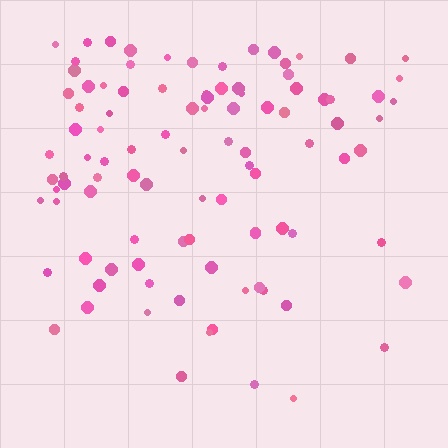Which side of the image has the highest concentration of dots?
The top.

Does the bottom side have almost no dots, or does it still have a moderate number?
Still a moderate number, just noticeably fewer than the top.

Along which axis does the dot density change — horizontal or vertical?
Vertical.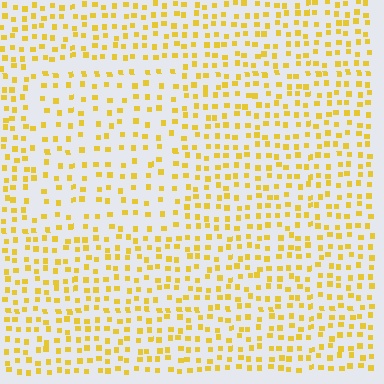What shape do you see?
I see a rectangle.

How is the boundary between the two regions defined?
The boundary is defined by a change in element density (approximately 1.6x ratio). All elements are the same color, size, and shape.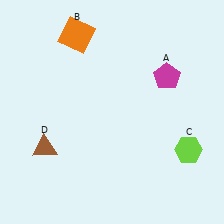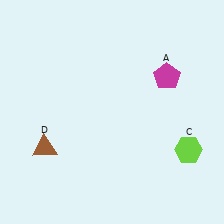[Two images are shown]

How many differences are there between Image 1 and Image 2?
There is 1 difference between the two images.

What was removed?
The orange square (B) was removed in Image 2.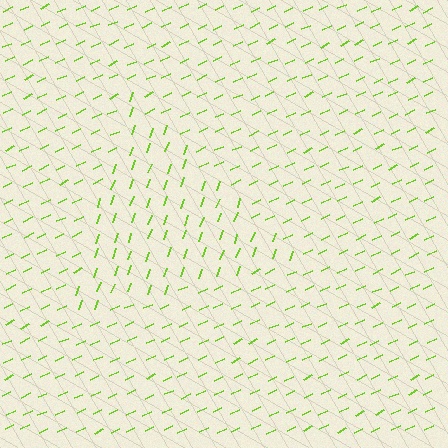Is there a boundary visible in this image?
Yes, there is a texture boundary formed by a change in line orientation.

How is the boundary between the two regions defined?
The boundary is defined purely by a change in line orientation (approximately 45 degrees difference). All lines are the same color and thickness.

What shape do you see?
I see a triangle.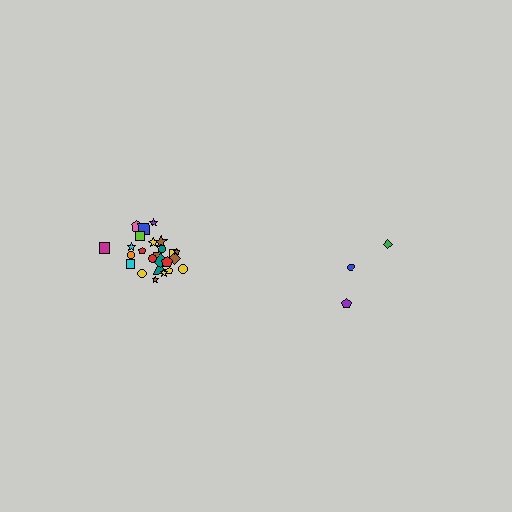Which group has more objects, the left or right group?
The left group.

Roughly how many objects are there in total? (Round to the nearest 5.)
Roughly 30 objects in total.